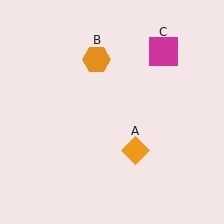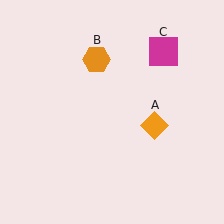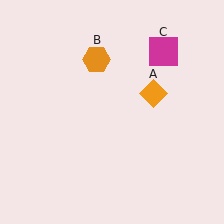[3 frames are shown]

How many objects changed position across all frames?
1 object changed position: orange diamond (object A).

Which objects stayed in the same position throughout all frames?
Orange hexagon (object B) and magenta square (object C) remained stationary.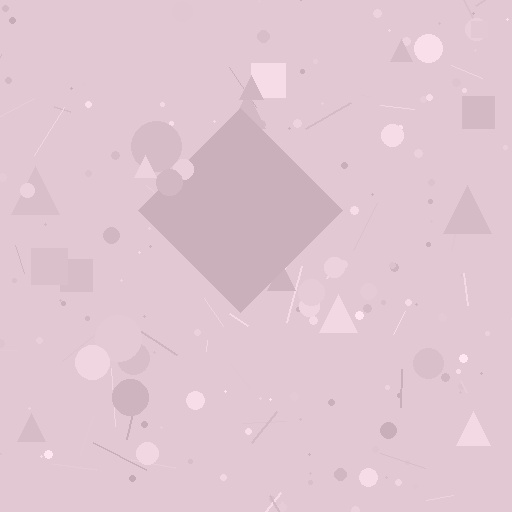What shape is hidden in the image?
A diamond is hidden in the image.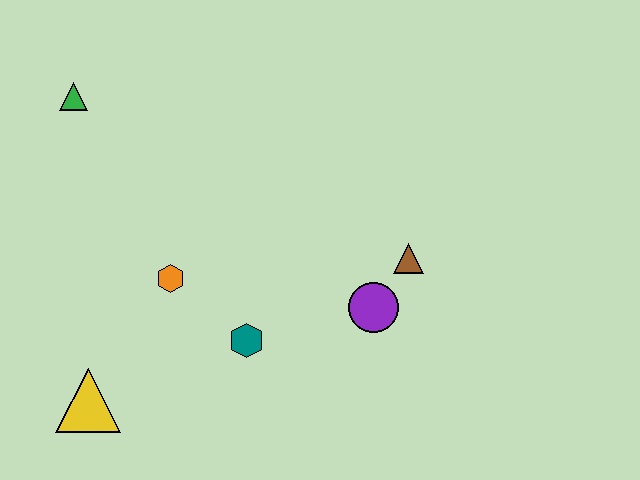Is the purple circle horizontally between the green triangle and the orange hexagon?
No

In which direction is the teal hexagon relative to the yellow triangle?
The teal hexagon is to the right of the yellow triangle.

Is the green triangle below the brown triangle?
No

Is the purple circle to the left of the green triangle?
No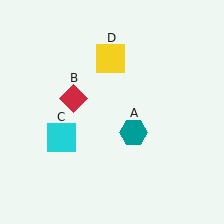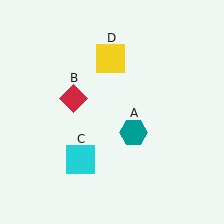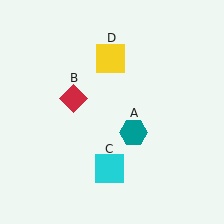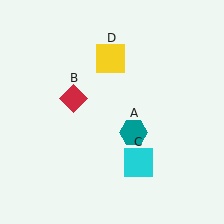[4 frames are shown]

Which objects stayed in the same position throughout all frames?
Teal hexagon (object A) and red diamond (object B) and yellow square (object D) remained stationary.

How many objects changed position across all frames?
1 object changed position: cyan square (object C).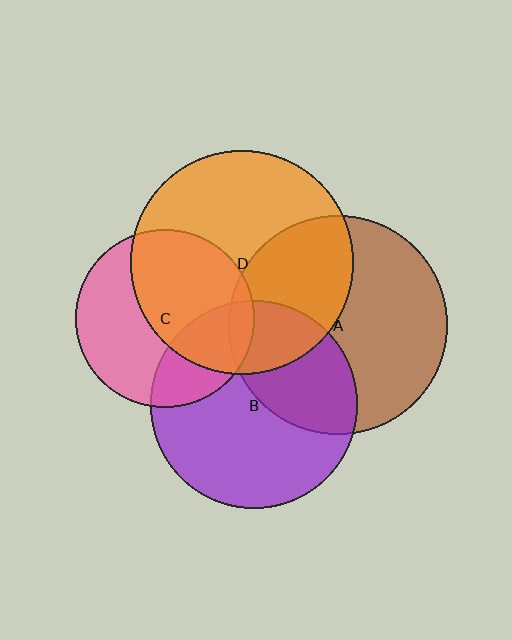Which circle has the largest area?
Circle D (orange).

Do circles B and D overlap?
Yes.